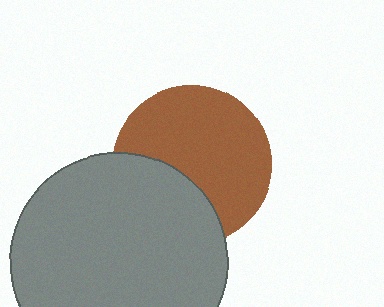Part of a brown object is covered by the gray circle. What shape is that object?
It is a circle.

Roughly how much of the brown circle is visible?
Most of it is visible (roughly 66%).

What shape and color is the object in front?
The object in front is a gray circle.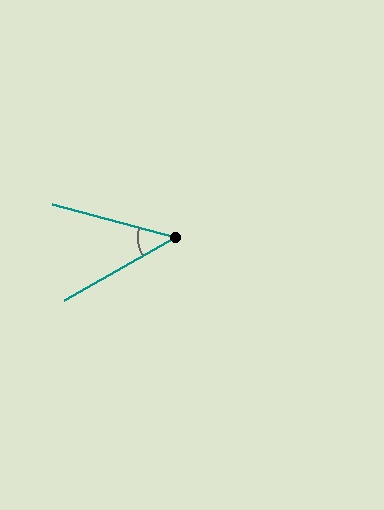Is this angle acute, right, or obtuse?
It is acute.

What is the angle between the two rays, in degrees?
Approximately 44 degrees.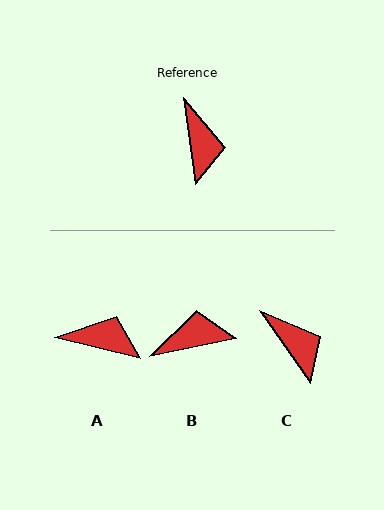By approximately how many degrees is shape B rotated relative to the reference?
Approximately 93 degrees counter-clockwise.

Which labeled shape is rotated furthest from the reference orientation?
B, about 93 degrees away.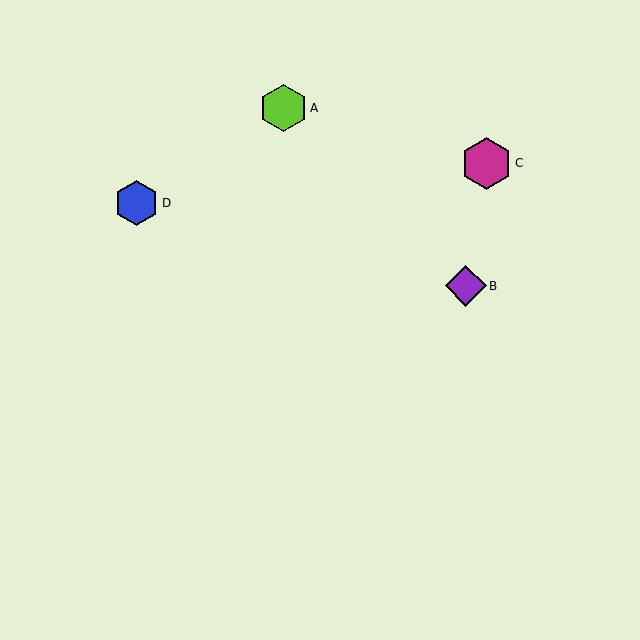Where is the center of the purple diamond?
The center of the purple diamond is at (466, 286).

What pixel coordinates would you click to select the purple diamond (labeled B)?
Click at (466, 286) to select the purple diamond B.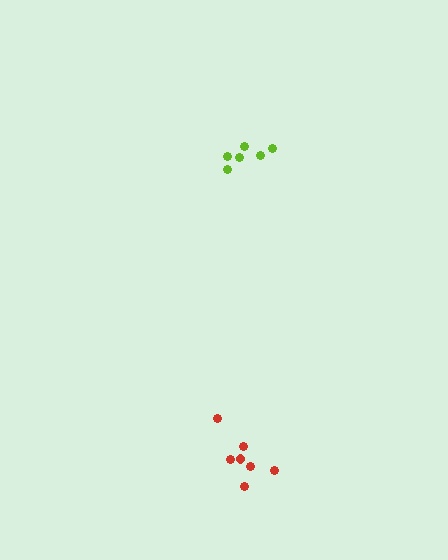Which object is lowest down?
The red cluster is bottommost.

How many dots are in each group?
Group 1: 7 dots, Group 2: 6 dots (13 total).